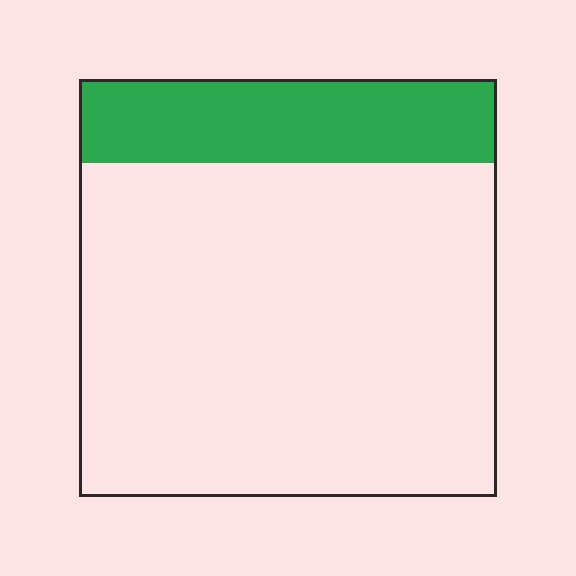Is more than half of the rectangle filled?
No.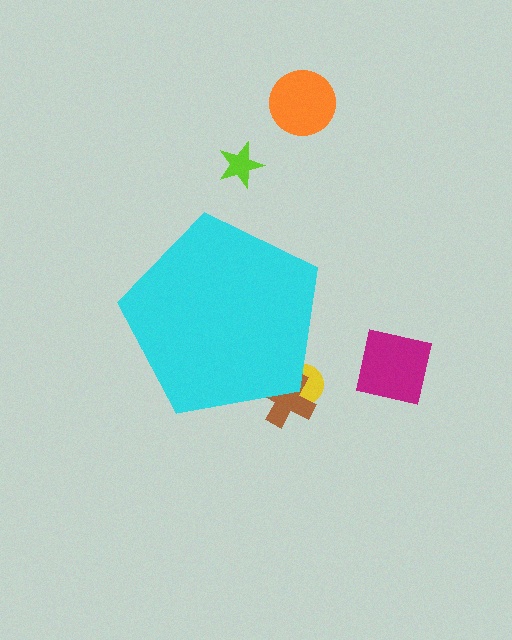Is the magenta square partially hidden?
No, the magenta square is fully visible.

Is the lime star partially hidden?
No, the lime star is fully visible.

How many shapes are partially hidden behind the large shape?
2 shapes are partially hidden.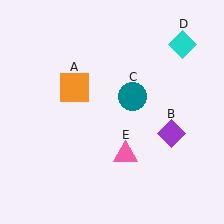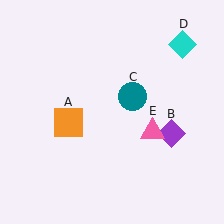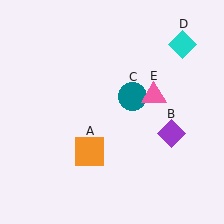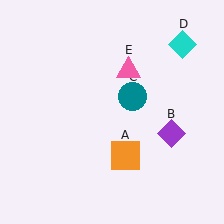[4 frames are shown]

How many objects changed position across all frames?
2 objects changed position: orange square (object A), pink triangle (object E).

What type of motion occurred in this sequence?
The orange square (object A), pink triangle (object E) rotated counterclockwise around the center of the scene.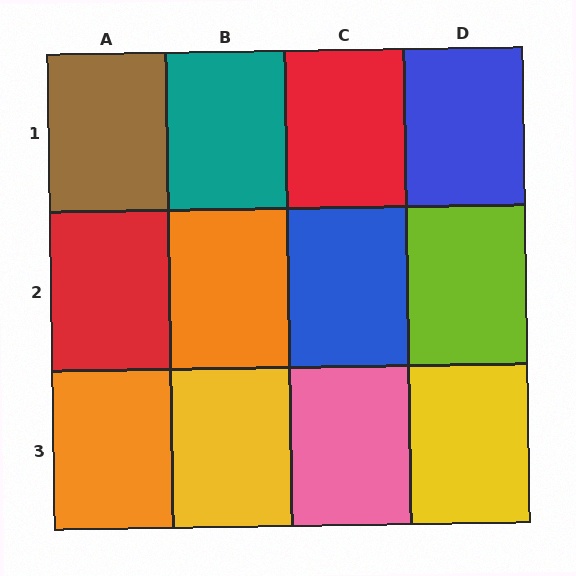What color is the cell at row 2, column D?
Lime.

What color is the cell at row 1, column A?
Brown.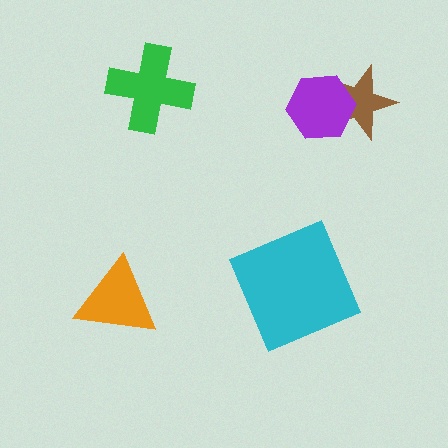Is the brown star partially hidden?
Yes, it is partially covered by another shape.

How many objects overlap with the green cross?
0 objects overlap with the green cross.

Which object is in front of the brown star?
The purple hexagon is in front of the brown star.